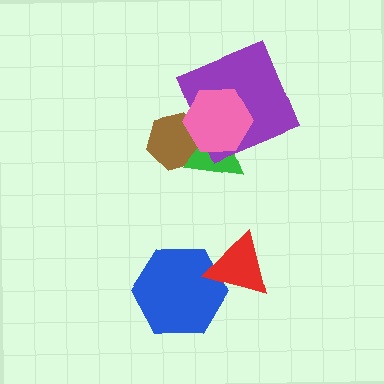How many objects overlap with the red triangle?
1 object overlaps with the red triangle.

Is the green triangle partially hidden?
Yes, it is partially covered by another shape.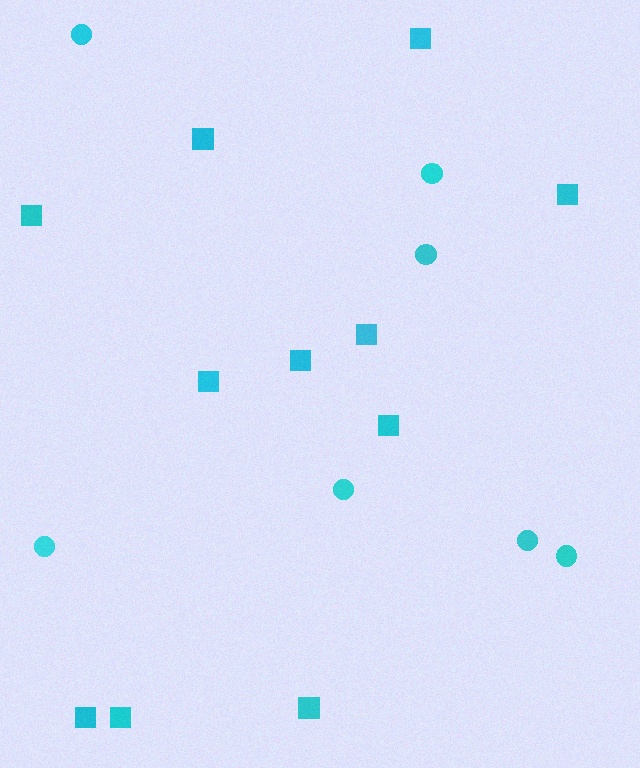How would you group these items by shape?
There are 2 groups: one group of circles (7) and one group of squares (11).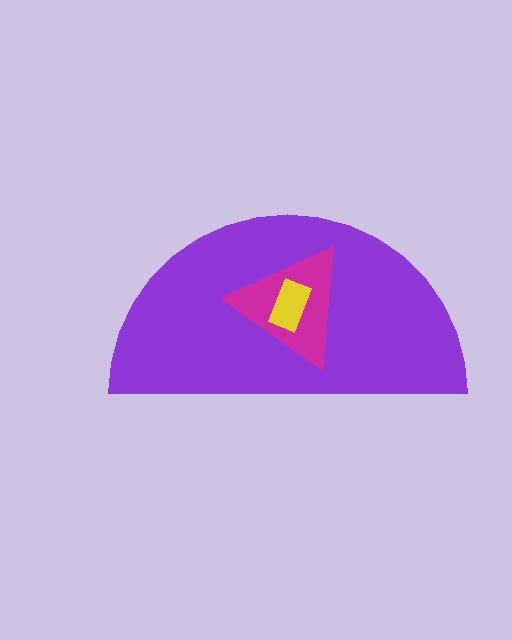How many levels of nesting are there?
3.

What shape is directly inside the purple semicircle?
The magenta triangle.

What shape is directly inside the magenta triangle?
The yellow rectangle.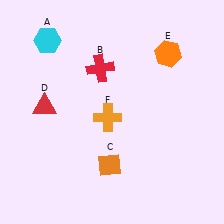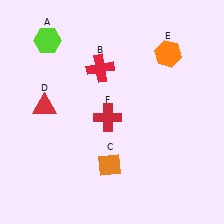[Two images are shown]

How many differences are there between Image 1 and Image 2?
There are 2 differences between the two images.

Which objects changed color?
A changed from cyan to lime. F changed from orange to red.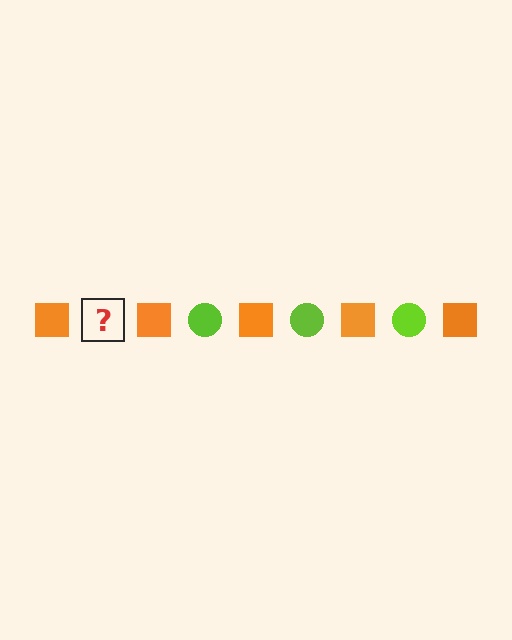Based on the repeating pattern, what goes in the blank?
The blank should be a lime circle.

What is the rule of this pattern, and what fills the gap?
The rule is that the pattern alternates between orange square and lime circle. The gap should be filled with a lime circle.